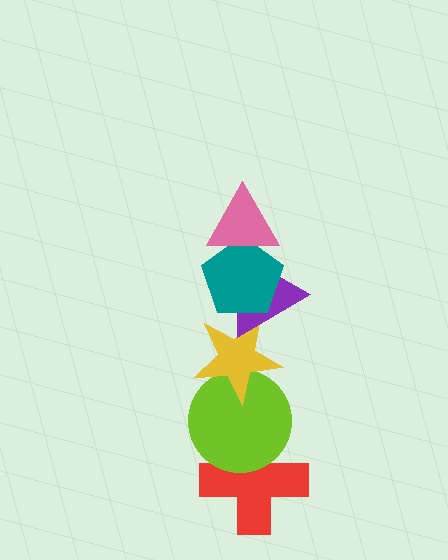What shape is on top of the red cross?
The lime circle is on top of the red cross.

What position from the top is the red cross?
The red cross is 6th from the top.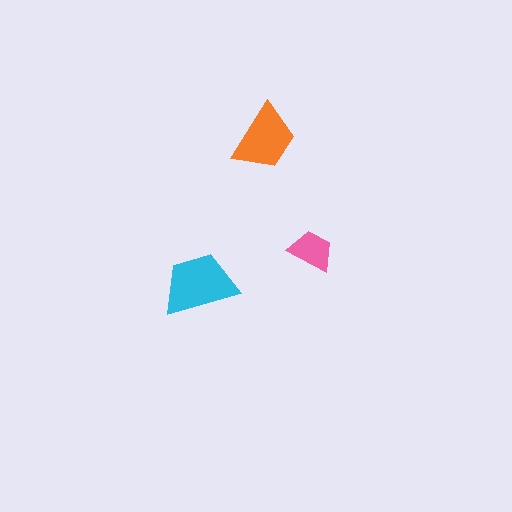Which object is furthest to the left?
The cyan trapezoid is leftmost.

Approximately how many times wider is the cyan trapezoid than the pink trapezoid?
About 1.5 times wider.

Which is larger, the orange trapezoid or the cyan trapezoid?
The cyan one.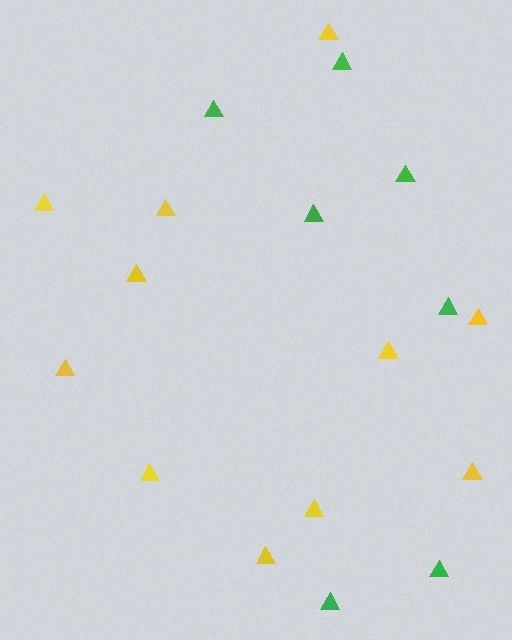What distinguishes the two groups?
There are 2 groups: one group of yellow triangles (11) and one group of green triangles (7).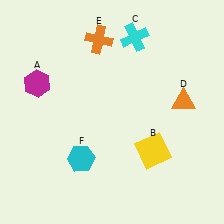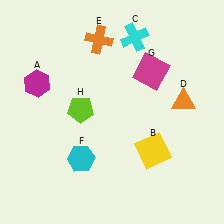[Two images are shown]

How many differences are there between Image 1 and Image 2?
There are 2 differences between the two images.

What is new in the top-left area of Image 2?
A lime pentagon (H) was added in the top-left area of Image 2.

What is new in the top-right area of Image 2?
A magenta square (G) was added in the top-right area of Image 2.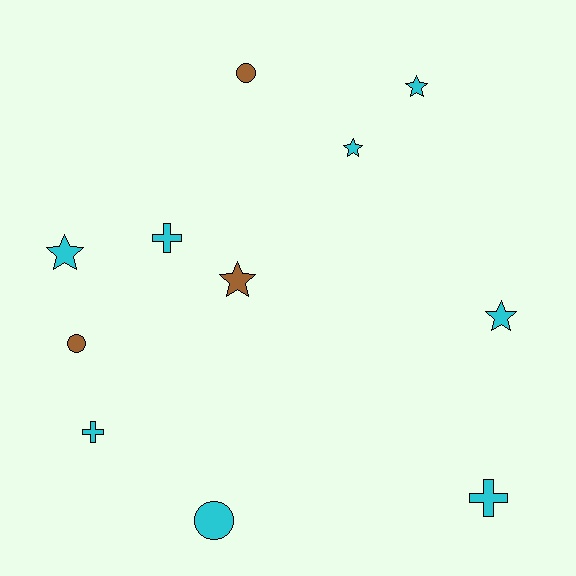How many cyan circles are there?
There is 1 cyan circle.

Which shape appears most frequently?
Star, with 5 objects.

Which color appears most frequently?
Cyan, with 8 objects.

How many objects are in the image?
There are 11 objects.